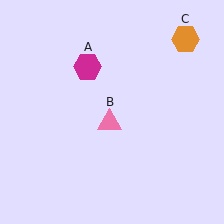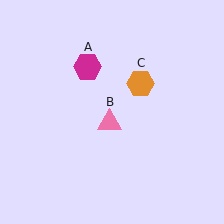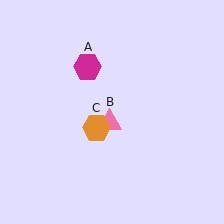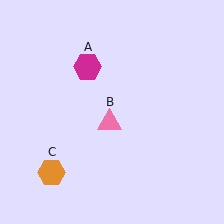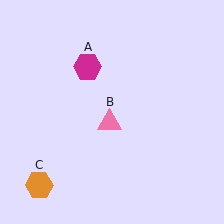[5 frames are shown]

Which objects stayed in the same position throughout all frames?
Magenta hexagon (object A) and pink triangle (object B) remained stationary.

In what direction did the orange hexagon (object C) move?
The orange hexagon (object C) moved down and to the left.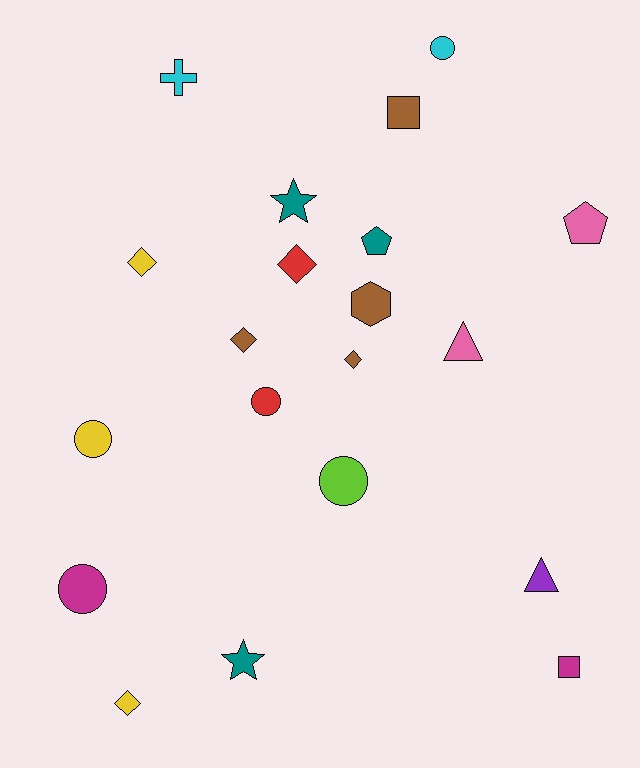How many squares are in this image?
There are 2 squares.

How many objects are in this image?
There are 20 objects.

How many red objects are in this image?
There are 2 red objects.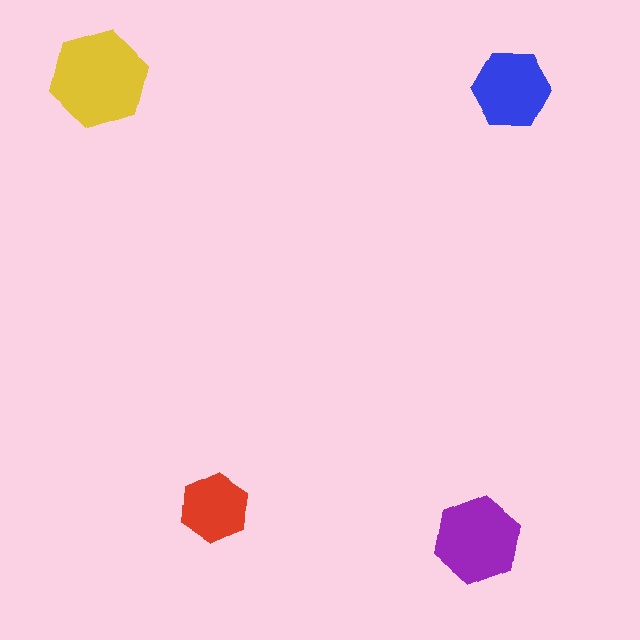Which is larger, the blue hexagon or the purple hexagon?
The purple one.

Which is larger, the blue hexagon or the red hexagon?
The blue one.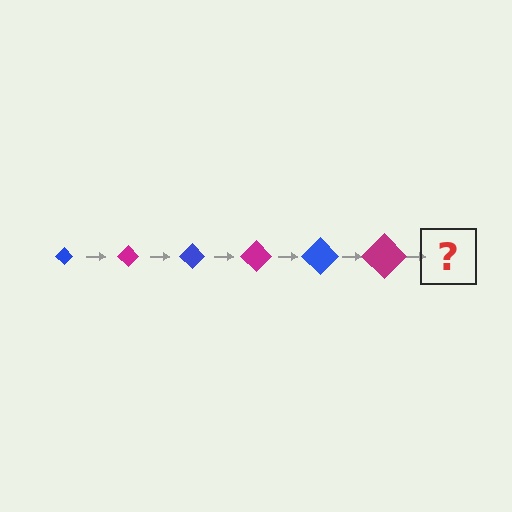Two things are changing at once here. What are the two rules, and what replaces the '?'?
The two rules are that the diamond grows larger each step and the color cycles through blue and magenta. The '?' should be a blue diamond, larger than the previous one.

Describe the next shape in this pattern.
It should be a blue diamond, larger than the previous one.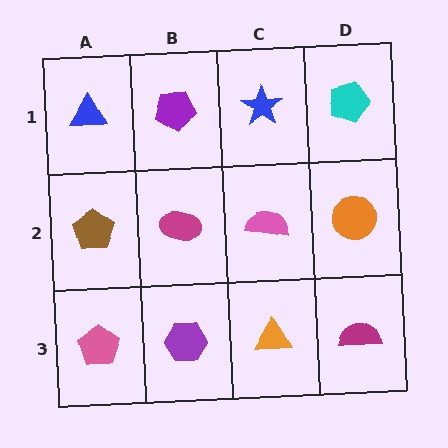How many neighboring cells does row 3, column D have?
2.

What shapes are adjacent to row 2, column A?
A blue triangle (row 1, column A), a pink pentagon (row 3, column A), a magenta ellipse (row 2, column B).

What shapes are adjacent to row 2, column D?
A cyan pentagon (row 1, column D), a magenta semicircle (row 3, column D), a pink semicircle (row 2, column C).